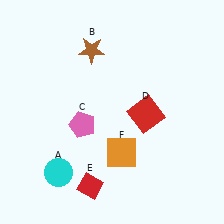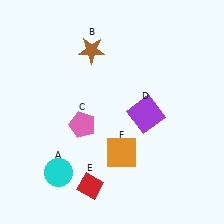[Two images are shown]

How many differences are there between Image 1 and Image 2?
There is 1 difference between the two images.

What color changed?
The square (D) changed from red in Image 1 to purple in Image 2.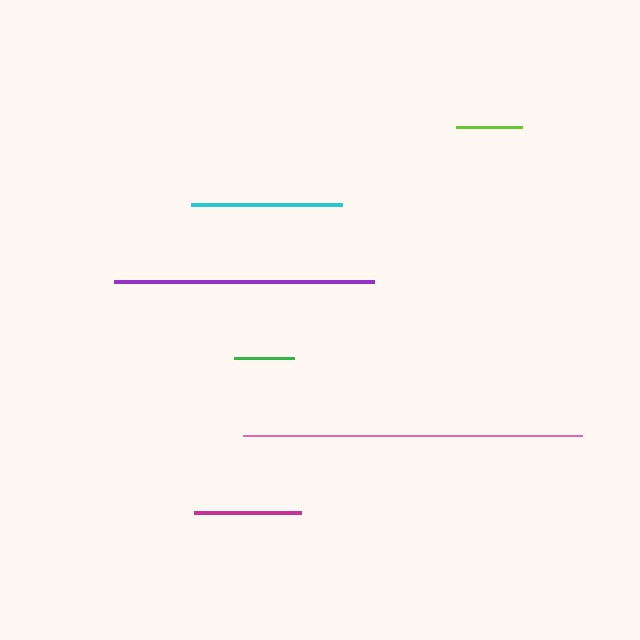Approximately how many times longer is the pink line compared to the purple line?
The pink line is approximately 1.3 times the length of the purple line.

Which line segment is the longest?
The pink line is the longest at approximately 339 pixels.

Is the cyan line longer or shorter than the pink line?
The pink line is longer than the cyan line.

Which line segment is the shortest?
The green line is the shortest at approximately 60 pixels.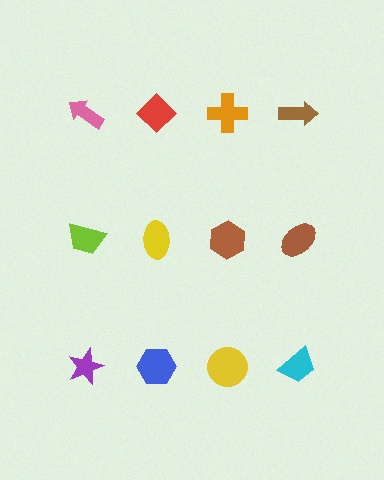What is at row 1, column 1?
A pink arrow.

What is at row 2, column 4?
A brown ellipse.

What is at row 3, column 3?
A yellow circle.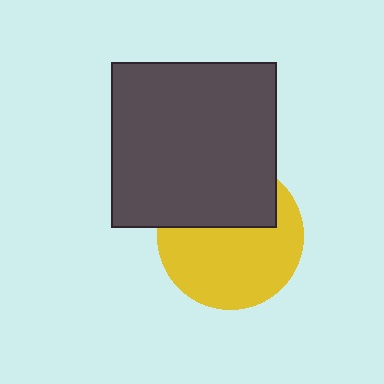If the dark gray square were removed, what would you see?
You would see the complete yellow circle.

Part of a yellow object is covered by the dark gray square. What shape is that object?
It is a circle.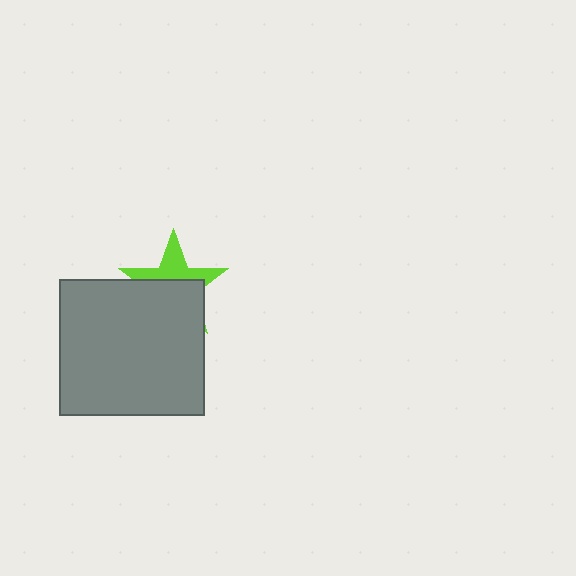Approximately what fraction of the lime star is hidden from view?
Roughly 57% of the lime star is hidden behind the gray rectangle.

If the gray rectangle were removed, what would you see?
You would see the complete lime star.